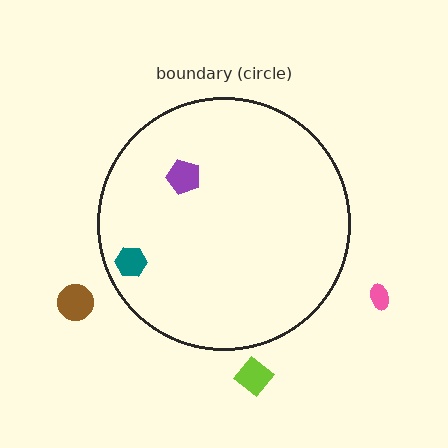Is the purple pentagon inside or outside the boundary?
Inside.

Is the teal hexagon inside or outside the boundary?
Inside.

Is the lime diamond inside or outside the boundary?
Outside.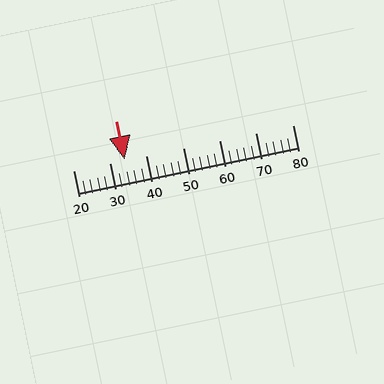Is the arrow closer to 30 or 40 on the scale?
The arrow is closer to 30.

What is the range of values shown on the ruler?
The ruler shows values from 20 to 80.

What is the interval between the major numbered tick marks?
The major tick marks are spaced 10 units apart.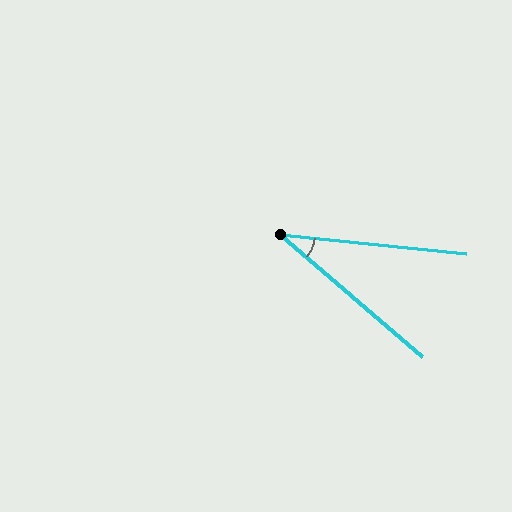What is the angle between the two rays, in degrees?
Approximately 35 degrees.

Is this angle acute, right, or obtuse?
It is acute.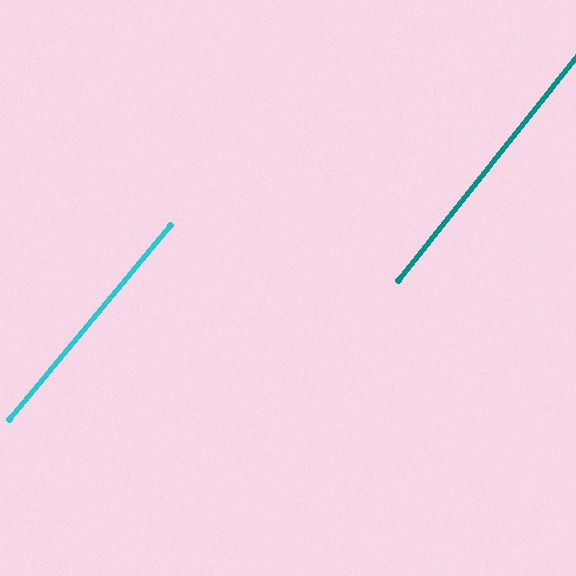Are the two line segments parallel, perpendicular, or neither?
Parallel — their directions differ by only 0.8°.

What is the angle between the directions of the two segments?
Approximately 1 degree.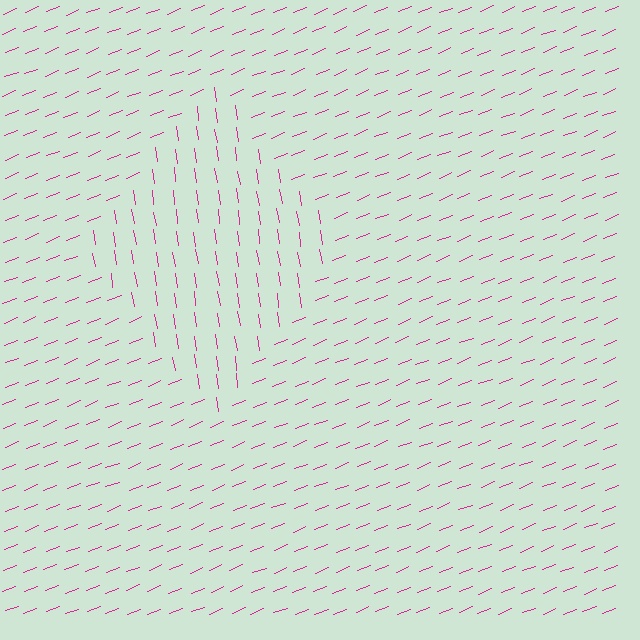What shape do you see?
I see a diamond.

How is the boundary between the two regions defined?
The boundary is defined purely by a change in line orientation (approximately 77 degrees difference). All lines are the same color and thickness.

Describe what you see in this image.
The image is filled with small magenta line segments. A diamond region in the image has lines oriented differently from the surrounding lines, creating a visible texture boundary.